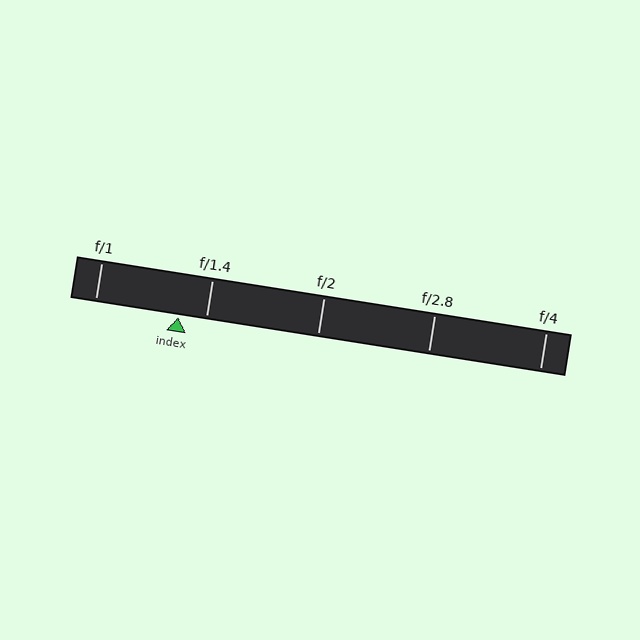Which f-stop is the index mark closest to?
The index mark is closest to f/1.4.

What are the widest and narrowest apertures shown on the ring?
The widest aperture shown is f/1 and the narrowest is f/4.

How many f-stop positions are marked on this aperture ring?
There are 5 f-stop positions marked.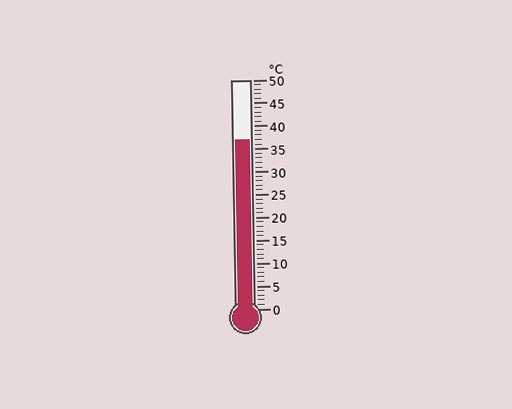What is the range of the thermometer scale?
The thermometer scale ranges from 0°C to 50°C.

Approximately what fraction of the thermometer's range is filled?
The thermometer is filled to approximately 75% of its range.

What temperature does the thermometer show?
The thermometer shows approximately 37°C.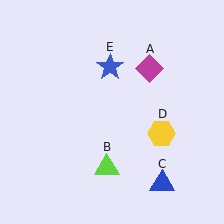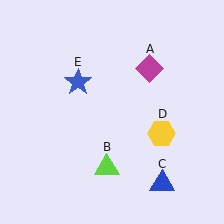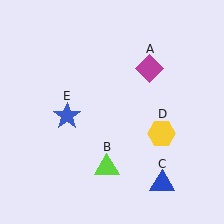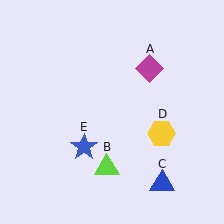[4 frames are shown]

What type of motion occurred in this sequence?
The blue star (object E) rotated counterclockwise around the center of the scene.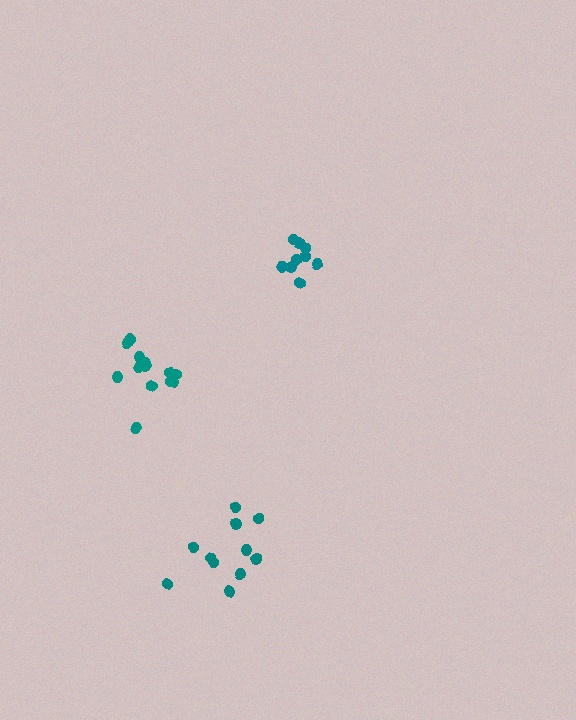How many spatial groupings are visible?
There are 3 spatial groupings.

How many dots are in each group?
Group 1: 11 dots, Group 2: 9 dots, Group 3: 13 dots (33 total).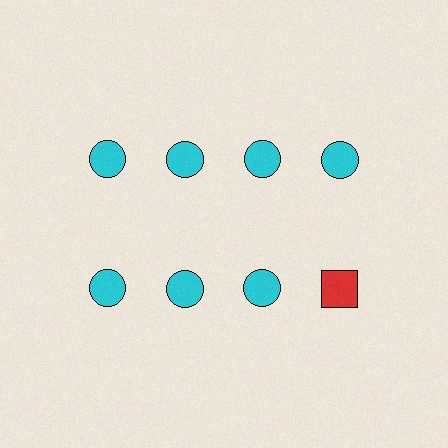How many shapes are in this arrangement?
There are 8 shapes arranged in a grid pattern.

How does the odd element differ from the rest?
It differs in both color (red instead of cyan) and shape (square instead of circle).